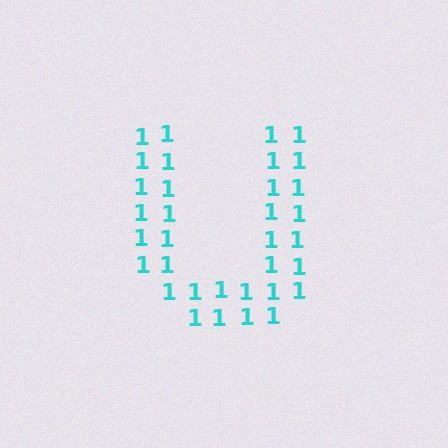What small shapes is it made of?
It is made of small digit 1's.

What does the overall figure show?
The overall figure shows the letter U.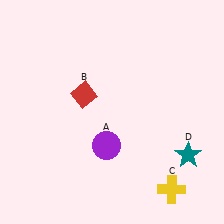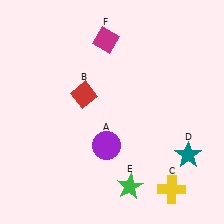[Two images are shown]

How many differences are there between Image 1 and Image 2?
There are 2 differences between the two images.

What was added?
A green star (E), a magenta diamond (F) were added in Image 2.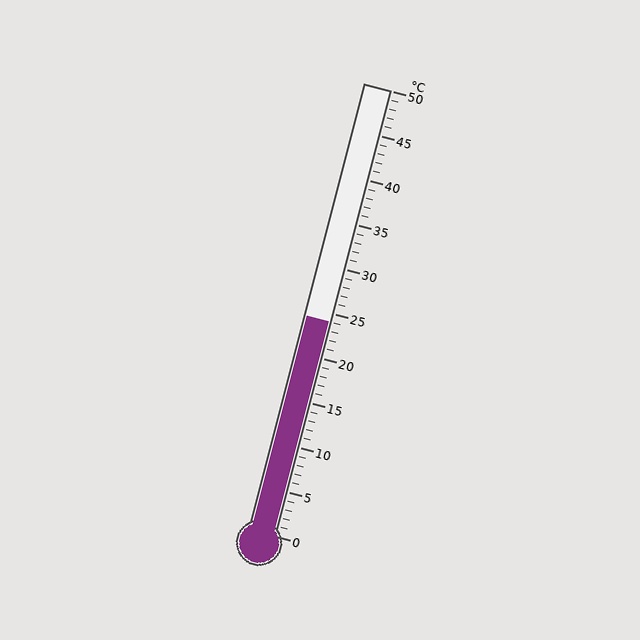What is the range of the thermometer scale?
The thermometer scale ranges from 0°C to 50°C.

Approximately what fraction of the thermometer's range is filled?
The thermometer is filled to approximately 50% of its range.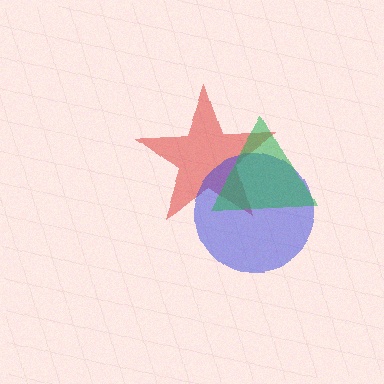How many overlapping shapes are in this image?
There are 3 overlapping shapes in the image.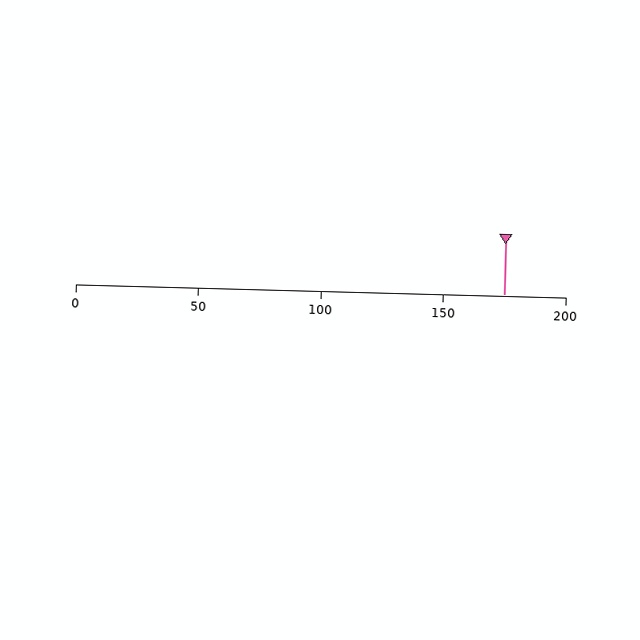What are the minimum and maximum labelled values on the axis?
The axis runs from 0 to 200.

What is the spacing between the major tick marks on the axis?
The major ticks are spaced 50 apart.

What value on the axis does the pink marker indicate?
The marker indicates approximately 175.